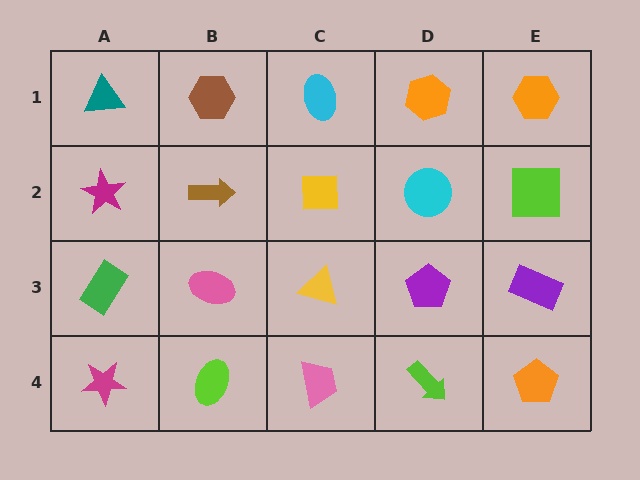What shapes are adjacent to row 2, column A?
A teal triangle (row 1, column A), a green rectangle (row 3, column A), a brown arrow (row 2, column B).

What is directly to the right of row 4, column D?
An orange pentagon.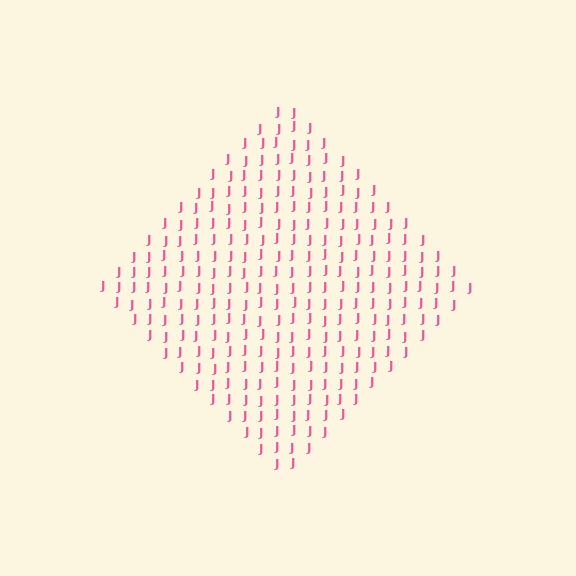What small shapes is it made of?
It is made of small letter J's.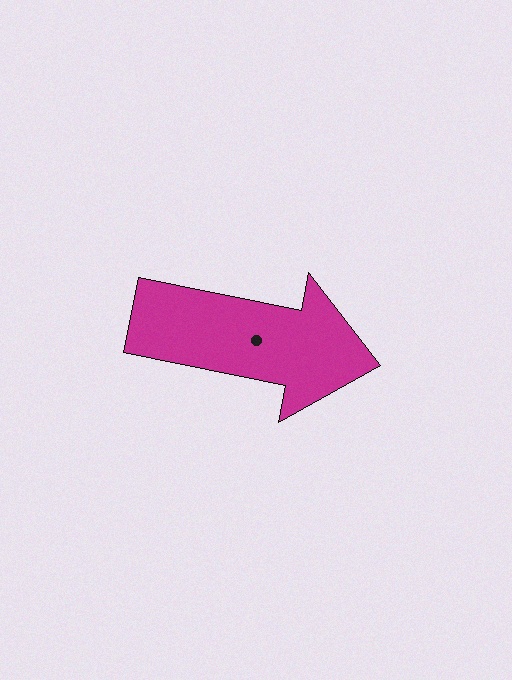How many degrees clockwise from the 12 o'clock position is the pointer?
Approximately 101 degrees.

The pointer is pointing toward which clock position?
Roughly 3 o'clock.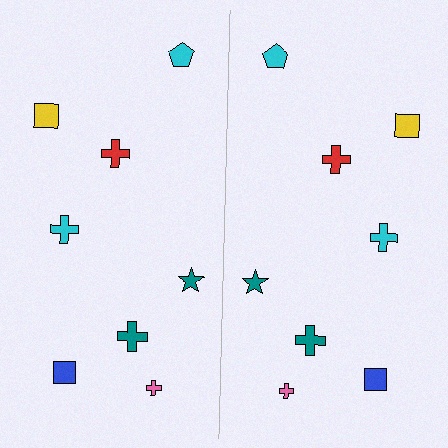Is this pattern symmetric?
Yes, this pattern has bilateral (reflection) symmetry.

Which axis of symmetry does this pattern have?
The pattern has a vertical axis of symmetry running through the center of the image.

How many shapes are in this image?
There are 16 shapes in this image.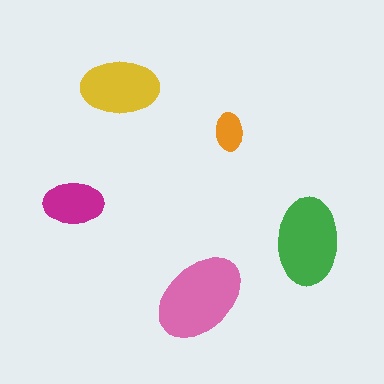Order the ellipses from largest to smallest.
the pink one, the green one, the yellow one, the magenta one, the orange one.